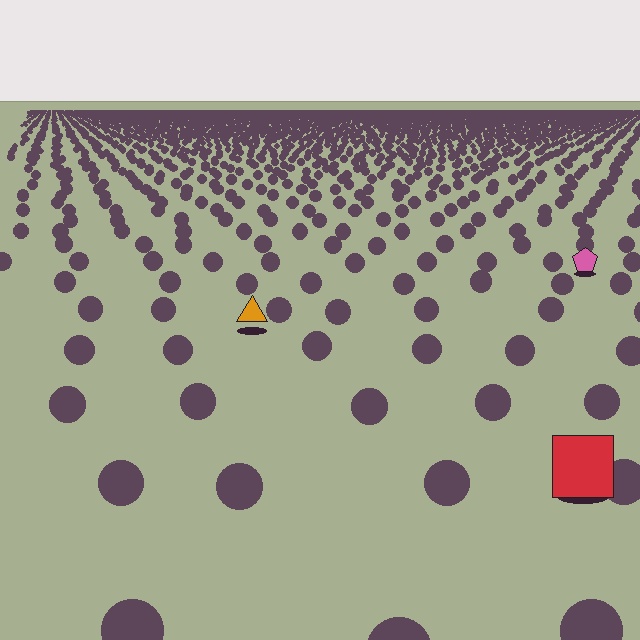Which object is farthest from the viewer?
The pink pentagon is farthest from the viewer. It appears smaller and the ground texture around it is denser.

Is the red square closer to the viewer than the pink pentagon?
Yes. The red square is closer — you can tell from the texture gradient: the ground texture is coarser near it.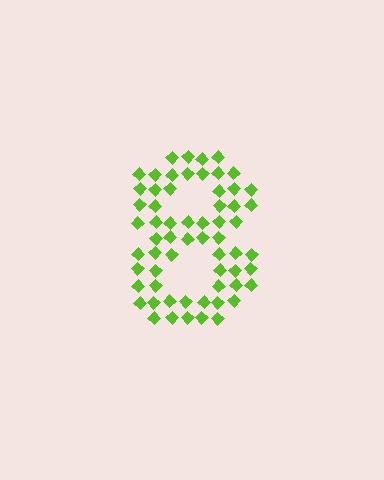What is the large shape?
The large shape is the digit 8.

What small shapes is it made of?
It is made of small diamonds.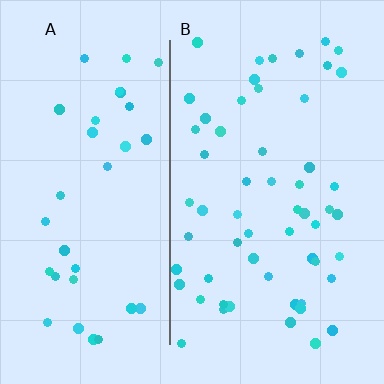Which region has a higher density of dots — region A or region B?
B (the right).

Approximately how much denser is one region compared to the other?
Approximately 1.6× — region B over region A.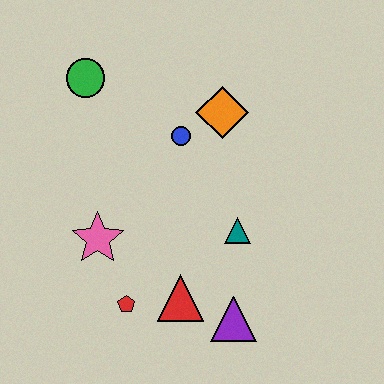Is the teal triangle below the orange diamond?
Yes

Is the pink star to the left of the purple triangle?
Yes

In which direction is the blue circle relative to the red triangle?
The blue circle is above the red triangle.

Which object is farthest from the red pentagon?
The green circle is farthest from the red pentagon.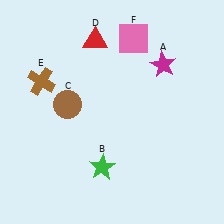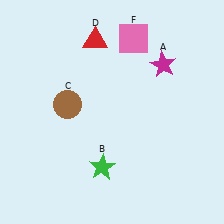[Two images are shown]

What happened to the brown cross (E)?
The brown cross (E) was removed in Image 2. It was in the top-left area of Image 1.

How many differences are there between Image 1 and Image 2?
There is 1 difference between the two images.